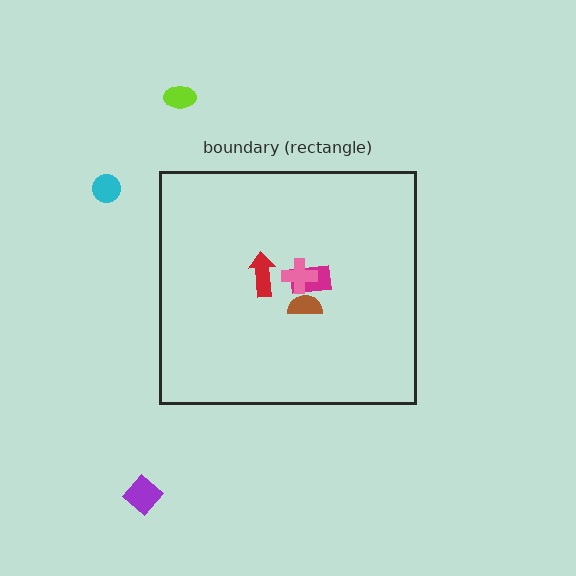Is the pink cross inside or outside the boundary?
Inside.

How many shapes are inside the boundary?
4 inside, 3 outside.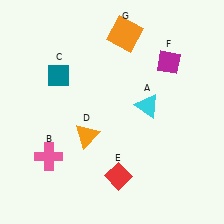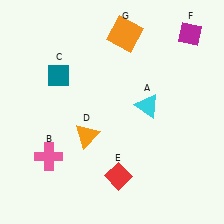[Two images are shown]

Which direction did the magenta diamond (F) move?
The magenta diamond (F) moved up.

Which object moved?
The magenta diamond (F) moved up.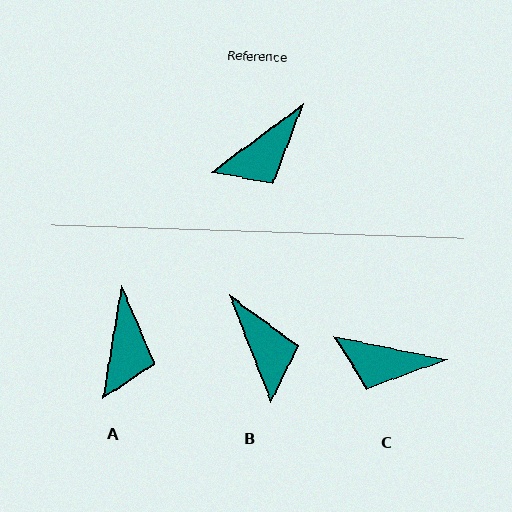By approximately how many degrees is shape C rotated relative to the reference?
Approximately 48 degrees clockwise.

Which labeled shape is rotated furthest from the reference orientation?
B, about 75 degrees away.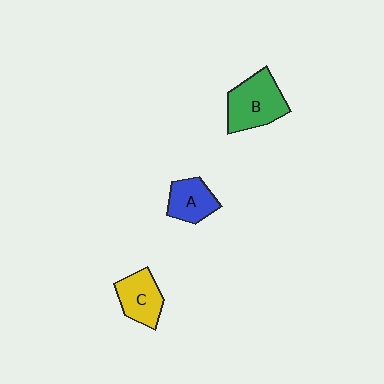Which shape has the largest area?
Shape B (green).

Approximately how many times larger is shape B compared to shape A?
Approximately 1.5 times.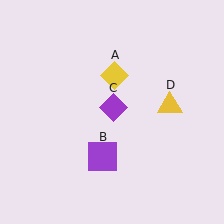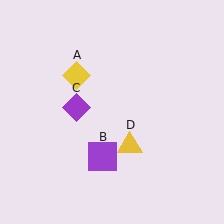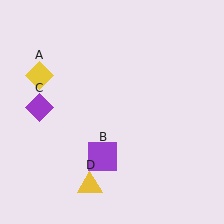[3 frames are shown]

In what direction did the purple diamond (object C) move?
The purple diamond (object C) moved left.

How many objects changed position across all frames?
3 objects changed position: yellow diamond (object A), purple diamond (object C), yellow triangle (object D).